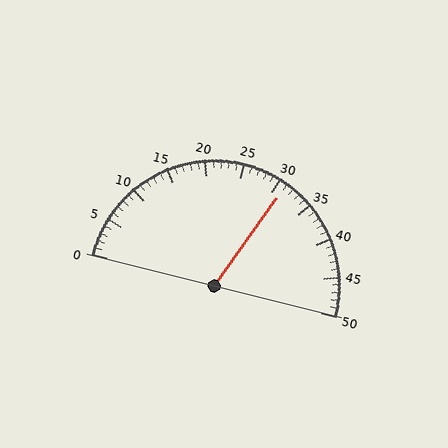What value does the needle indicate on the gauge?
The needle indicates approximately 31.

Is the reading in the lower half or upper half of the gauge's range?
The reading is in the upper half of the range (0 to 50).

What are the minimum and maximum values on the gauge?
The gauge ranges from 0 to 50.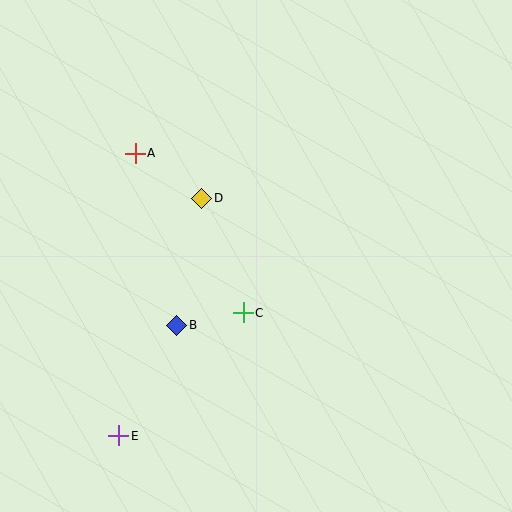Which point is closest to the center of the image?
Point C at (243, 313) is closest to the center.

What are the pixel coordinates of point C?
Point C is at (243, 313).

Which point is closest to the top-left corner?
Point A is closest to the top-left corner.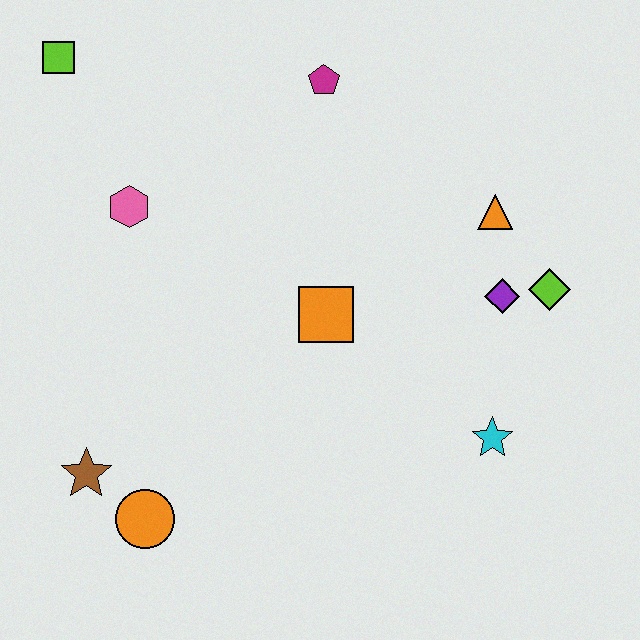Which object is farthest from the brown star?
The lime diamond is farthest from the brown star.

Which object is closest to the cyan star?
The purple diamond is closest to the cyan star.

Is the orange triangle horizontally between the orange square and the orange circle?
No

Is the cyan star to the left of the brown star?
No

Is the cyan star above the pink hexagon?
No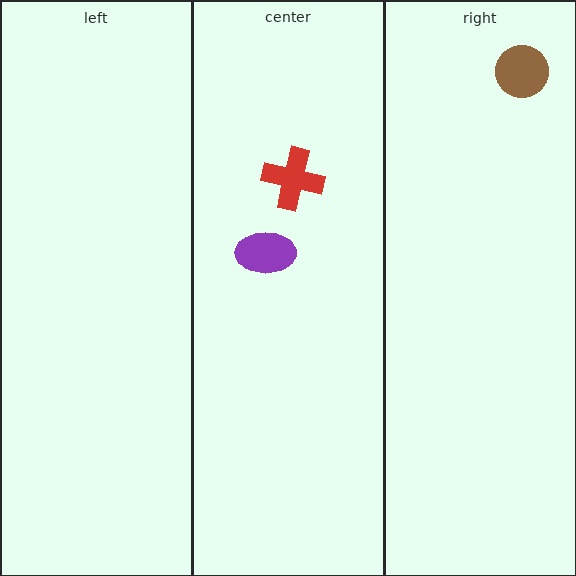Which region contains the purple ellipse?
The center region.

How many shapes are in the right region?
1.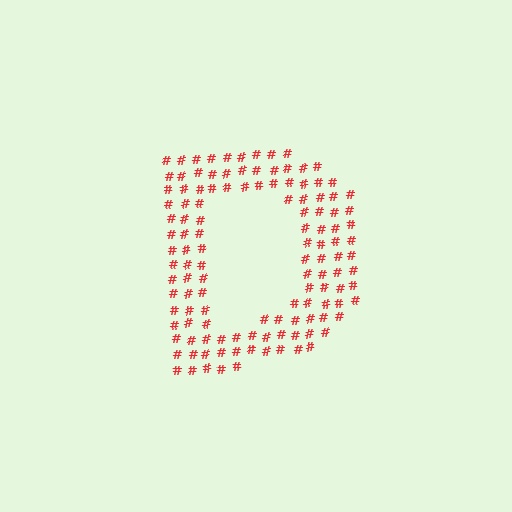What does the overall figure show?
The overall figure shows the letter D.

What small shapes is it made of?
It is made of small hash symbols.